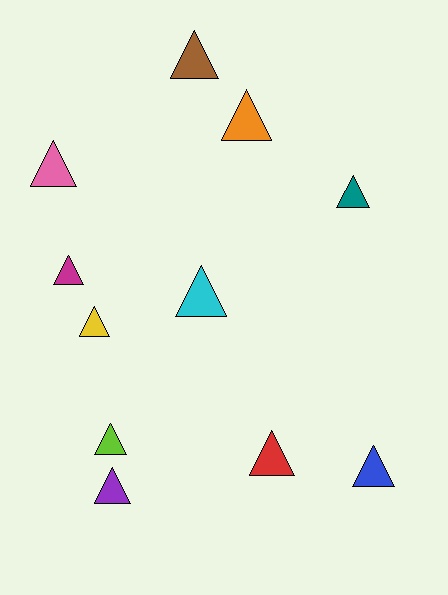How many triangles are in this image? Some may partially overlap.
There are 11 triangles.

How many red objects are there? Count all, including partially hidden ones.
There is 1 red object.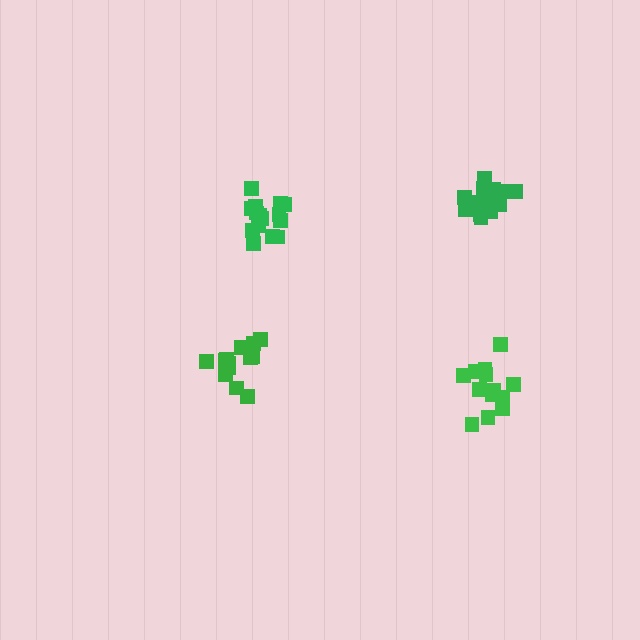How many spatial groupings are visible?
There are 4 spatial groupings.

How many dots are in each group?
Group 1: 16 dots, Group 2: 13 dots, Group 3: 14 dots, Group 4: 15 dots (58 total).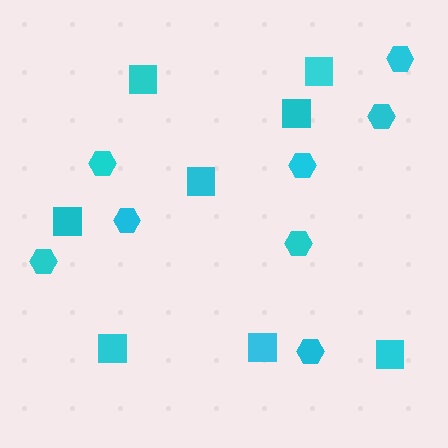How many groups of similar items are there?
There are 2 groups: one group of hexagons (8) and one group of squares (8).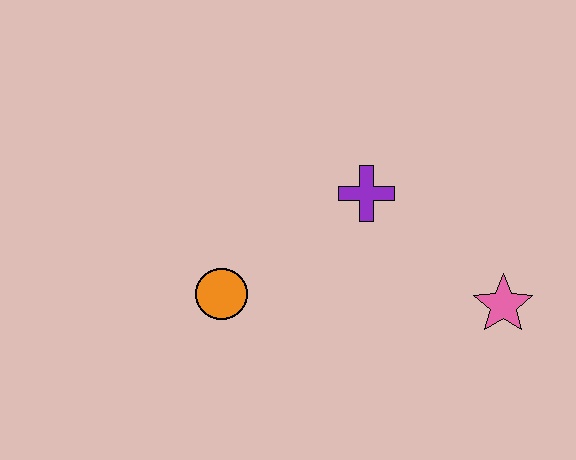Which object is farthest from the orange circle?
The pink star is farthest from the orange circle.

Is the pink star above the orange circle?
No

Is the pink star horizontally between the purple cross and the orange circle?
No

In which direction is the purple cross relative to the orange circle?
The purple cross is to the right of the orange circle.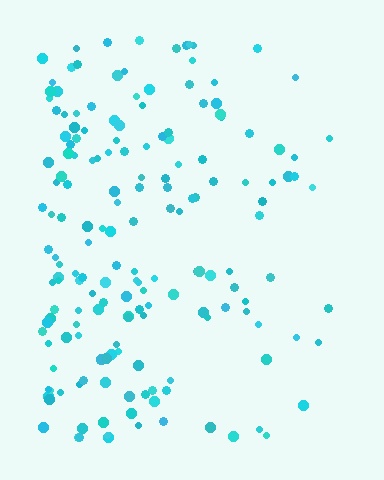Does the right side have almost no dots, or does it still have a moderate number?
Still a moderate number, just noticeably fewer than the left.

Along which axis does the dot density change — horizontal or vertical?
Horizontal.